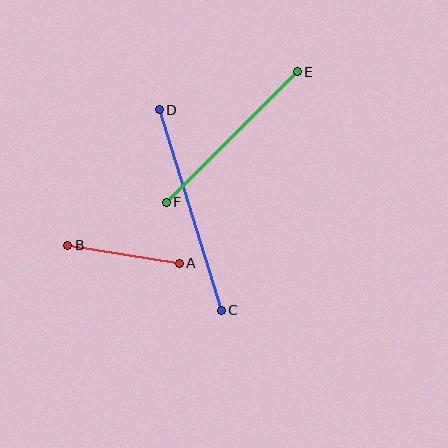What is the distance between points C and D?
The distance is approximately 210 pixels.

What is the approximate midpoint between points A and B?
The midpoint is at approximately (124, 254) pixels.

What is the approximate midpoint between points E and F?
The midpoint is at approximately (232, 137) pixels.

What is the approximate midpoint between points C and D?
The midpoint is at approximately (190, 210) pixels.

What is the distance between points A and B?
The distance is approximately 113 pixels.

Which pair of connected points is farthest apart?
Points C and D are farthest apart.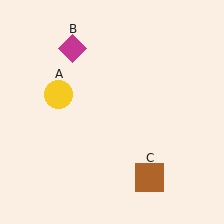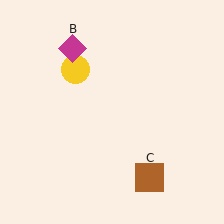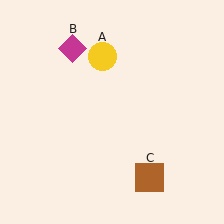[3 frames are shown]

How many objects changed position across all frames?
1 object changed position: yellow circle (object A).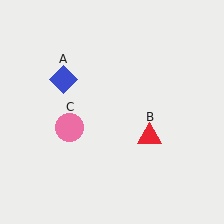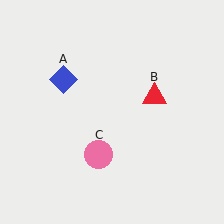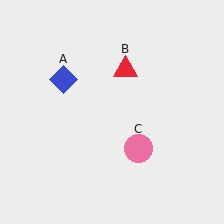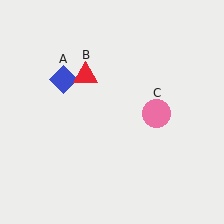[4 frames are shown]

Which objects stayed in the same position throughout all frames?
Blue diamond (object A) remained stationary.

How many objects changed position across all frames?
2 objects changed position: red triangle (object B), pink circle (object C).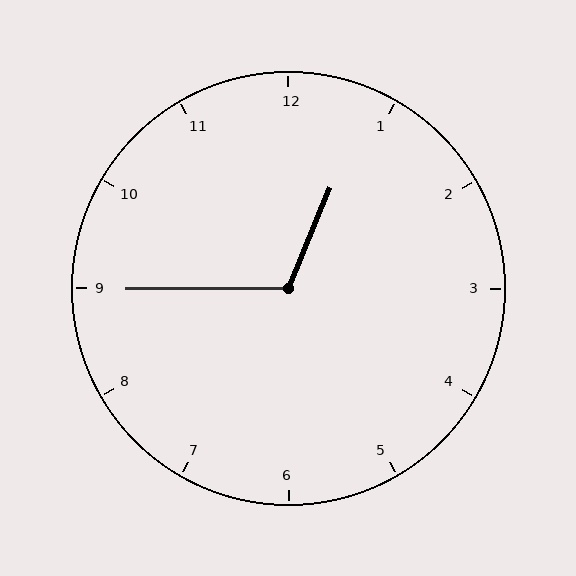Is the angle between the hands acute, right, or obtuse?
It is obtuse.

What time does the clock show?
12:45.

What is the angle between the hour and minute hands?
Approximately 112 degrees.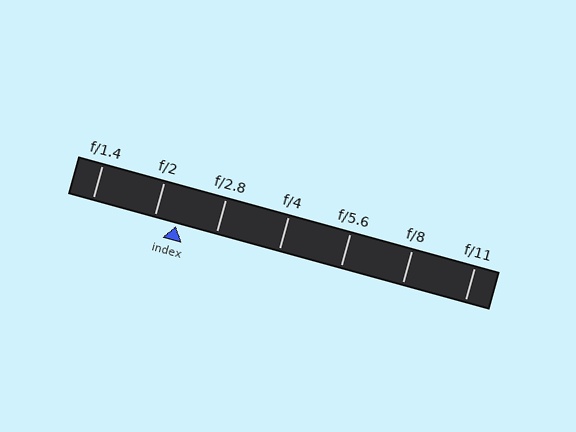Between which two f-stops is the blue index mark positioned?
The index mark is between f/2 and f/2.8.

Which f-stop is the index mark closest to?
The index mark is closest to f/2.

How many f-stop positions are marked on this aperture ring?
There are 7 f-stop positions marked.